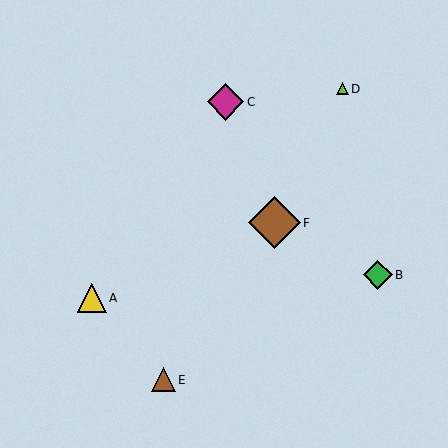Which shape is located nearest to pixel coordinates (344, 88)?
The lime triangle (labeled D) at (342, 89) is nearest to that location.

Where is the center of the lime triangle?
The center of the lime triangle is at (342, 89).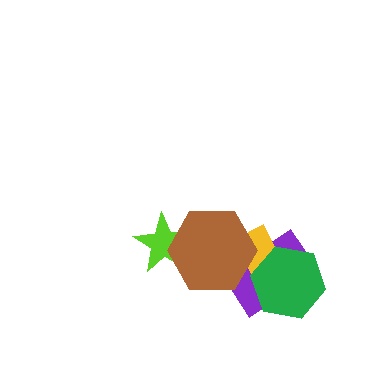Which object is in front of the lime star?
The brown hexagon is in front of the lime star.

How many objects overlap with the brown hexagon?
3 objects overlap with the brown hexagon.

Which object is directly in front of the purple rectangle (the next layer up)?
The yellow rectangle is directly in front of the purple rectangle.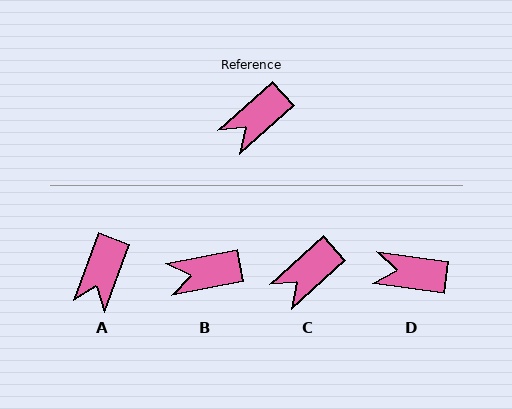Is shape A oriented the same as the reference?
No, it is off by about 27 degrees.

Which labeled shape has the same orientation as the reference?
C.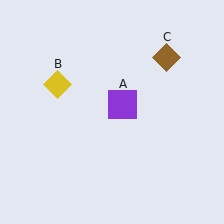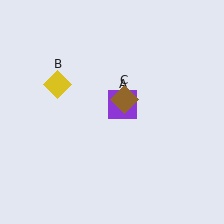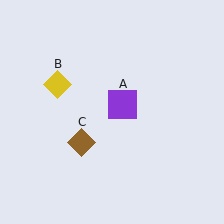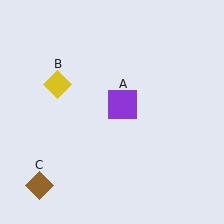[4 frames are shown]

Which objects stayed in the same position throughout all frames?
Purple square (object A) and yellow diamond (object B) remained stationary.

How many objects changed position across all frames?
1 object changed position: brown diamond (object C).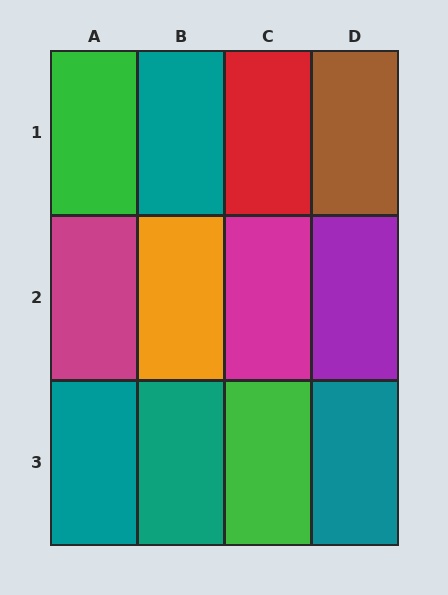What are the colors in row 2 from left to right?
Magenta, orange, magenta, purple.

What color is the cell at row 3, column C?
Green.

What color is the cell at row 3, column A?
Teal.